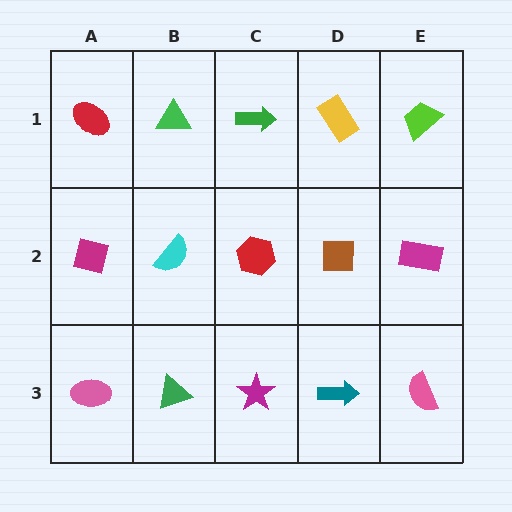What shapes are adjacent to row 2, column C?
A green arrow (row 1, column C), a magenta star (row 3, column C), a cyan semicircle (row 2, column B), a brown square (row 2, column D).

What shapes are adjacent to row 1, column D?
A brown square (row 2, column D), a green arrow (row 1, column C), a lime trapezoid (row 1, column E).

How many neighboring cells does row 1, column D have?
3.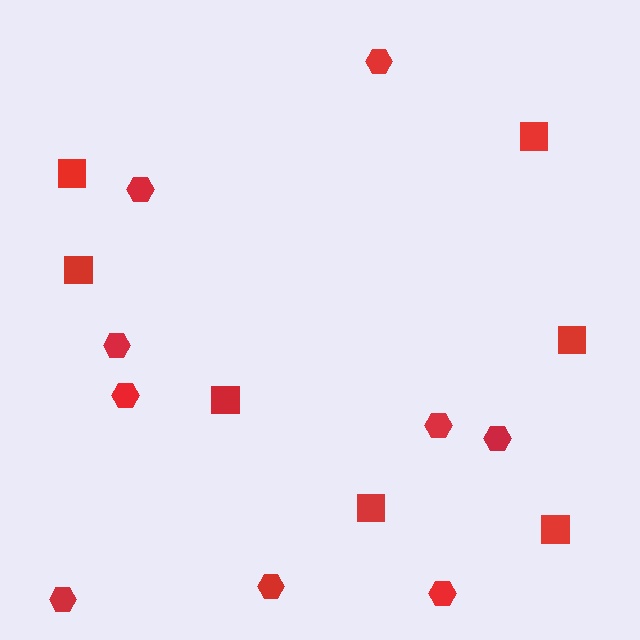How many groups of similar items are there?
There are 2 groups: one group of squares (7) and one group of hexagons (9).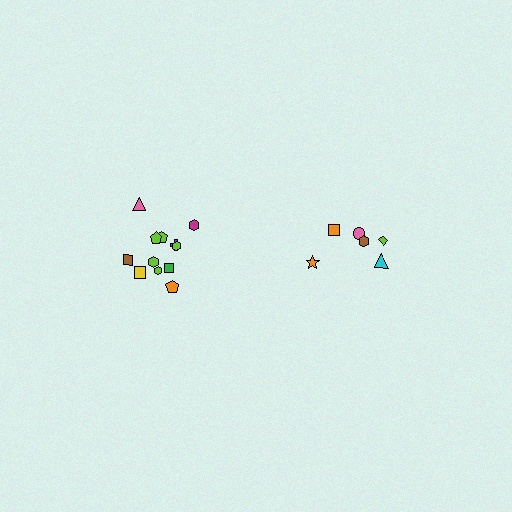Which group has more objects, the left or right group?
The left group.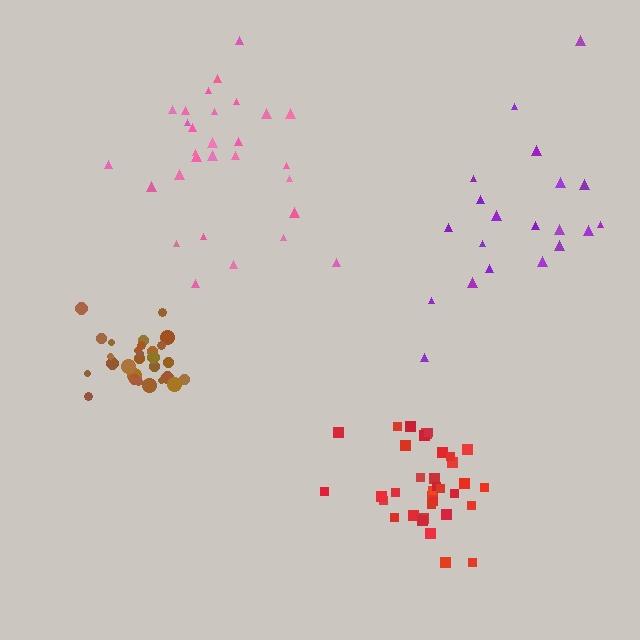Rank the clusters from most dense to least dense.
brown, red, pink, purple.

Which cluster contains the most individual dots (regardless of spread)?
Red (35).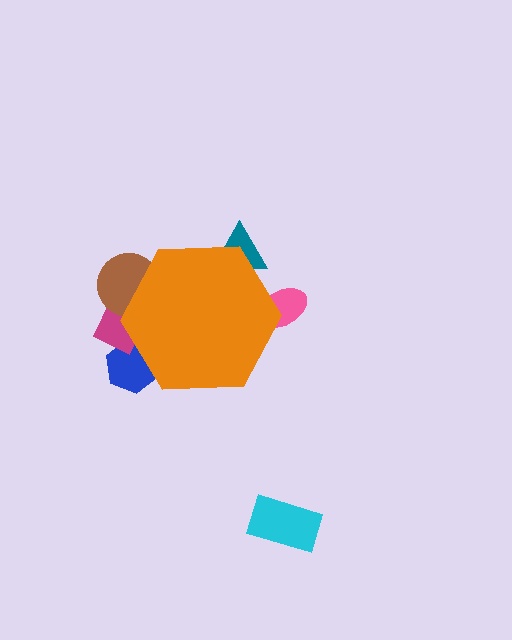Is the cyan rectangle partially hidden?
No, the cyan rectangle is fully visible.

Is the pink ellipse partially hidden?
Yes, the pink ellipse is partially hidden behind the orange hexagon.